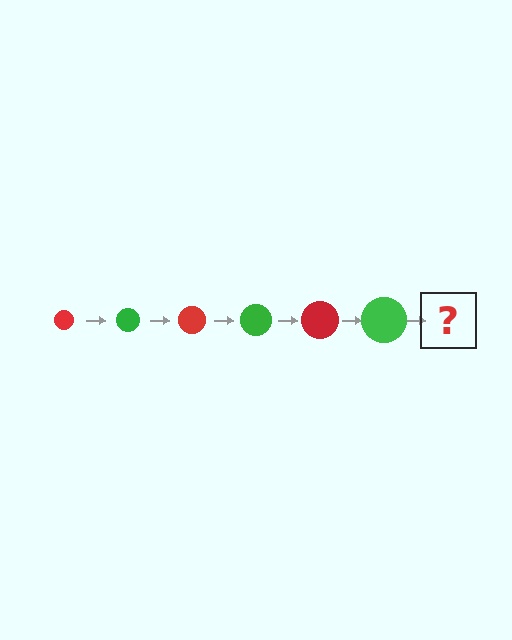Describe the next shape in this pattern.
It should be a red circle, larger than the previous one.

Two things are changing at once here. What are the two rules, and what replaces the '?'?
The two rules are that the circle grows larger each step and the color cycles through red and green. The '?' should be a red circle, larger than the previous one.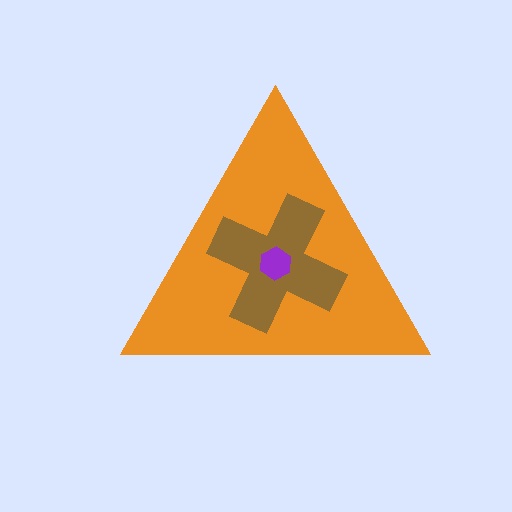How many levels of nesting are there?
3.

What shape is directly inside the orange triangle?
The brown cross.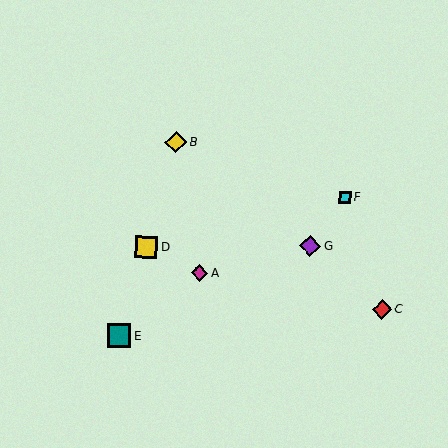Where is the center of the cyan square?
The center of the cyan square is at (345, 198).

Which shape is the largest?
The teal square (labeled E) is the largest.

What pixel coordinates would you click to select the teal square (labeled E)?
Click at (119, 336) to select the teal square E.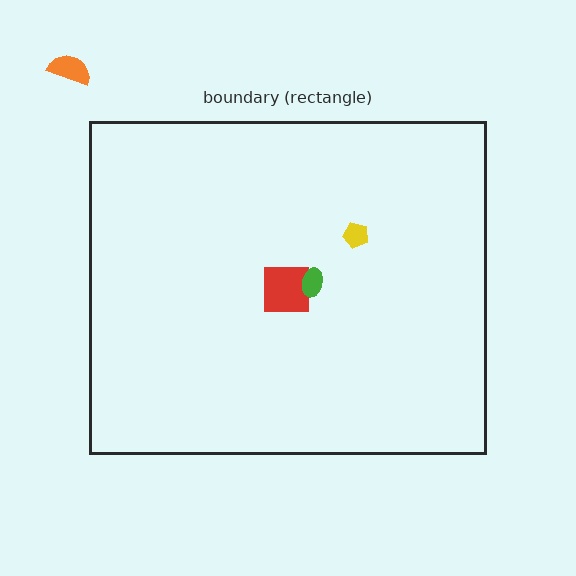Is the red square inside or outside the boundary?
Inside.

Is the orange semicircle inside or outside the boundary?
Outside.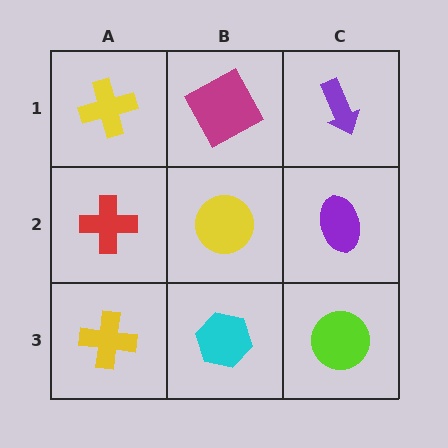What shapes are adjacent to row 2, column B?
A magenta square (row 1, column B), a cyan hexagon (row 3, column B), a red cross (row 2, column A), a purple ellipse (row 2, column C).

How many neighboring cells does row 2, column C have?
3.